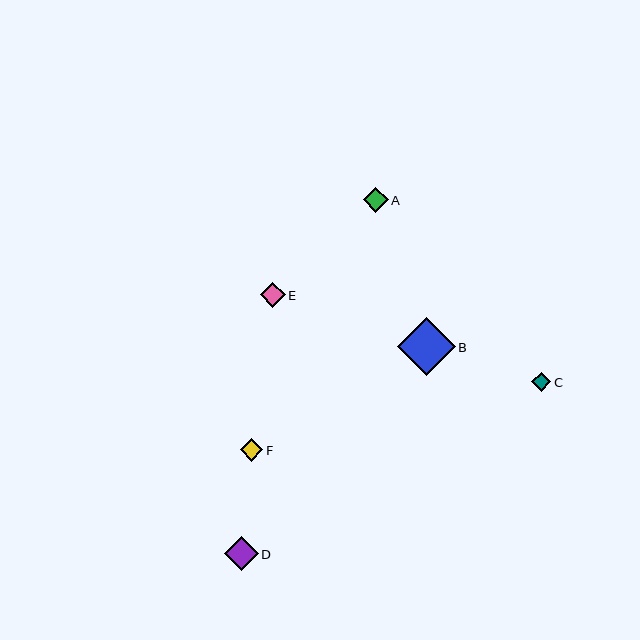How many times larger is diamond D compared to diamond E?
Diamond D is approximately 1.4 times the size of diamond E.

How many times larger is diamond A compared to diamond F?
Diamond A is approximately 1.1 times the size of diamond F.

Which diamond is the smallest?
Diamond C is the smallest with a size of approximately 19 pixels.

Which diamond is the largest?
Diamond B is the largest with a size of approximately 58 pixels.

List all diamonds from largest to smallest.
From largest to smallest: B, D, E, A, F, C.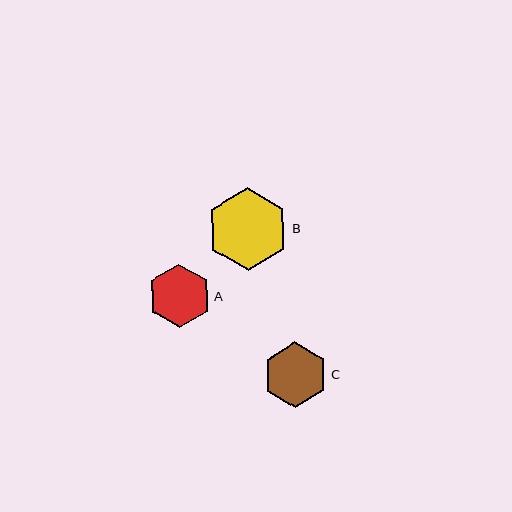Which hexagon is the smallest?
Hexagon A is the smallest with a size of approximately 63 pixels.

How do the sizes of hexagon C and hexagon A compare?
Hexagon C and hexagon A are approximately the same size.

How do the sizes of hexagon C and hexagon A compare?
Hexagon C and hexagon A are approximately the same size.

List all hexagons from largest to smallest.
From largest to smallest: B, C, A.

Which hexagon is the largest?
Hexagon B is the largest with a size of approximately 82 pixels.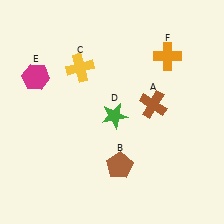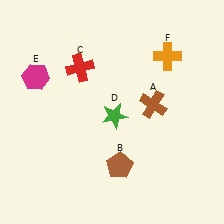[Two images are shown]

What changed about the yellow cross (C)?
In Image 1, C is yellow. In Image 2, it changed to red.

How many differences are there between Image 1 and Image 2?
There is 1 difference between the two images.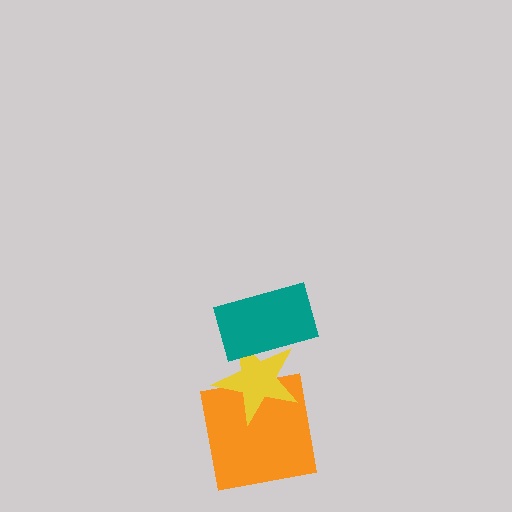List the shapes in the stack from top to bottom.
From top to bottom: the teal rectangle, the yellow star, the orange square.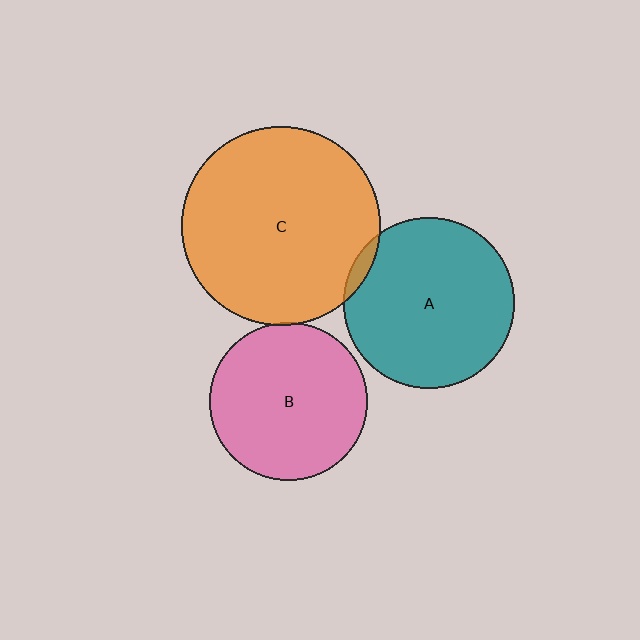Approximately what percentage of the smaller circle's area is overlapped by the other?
Approximately 5%.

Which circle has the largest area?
Circle C (orange).